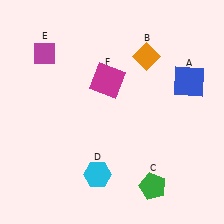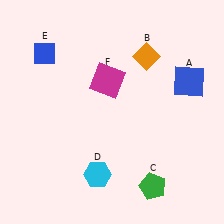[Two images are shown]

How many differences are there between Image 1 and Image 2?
There is 1 difference between the two images.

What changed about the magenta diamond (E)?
In Image 1, E is magenta. In Image 2, it changed to blue.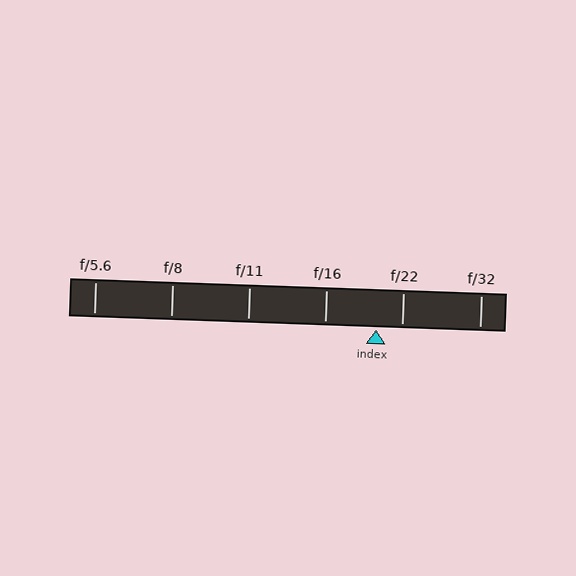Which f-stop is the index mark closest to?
The index mark is closest to f/22.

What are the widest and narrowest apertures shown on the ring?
The widest aperture shown is f/5.6 and the narrowest is f/32.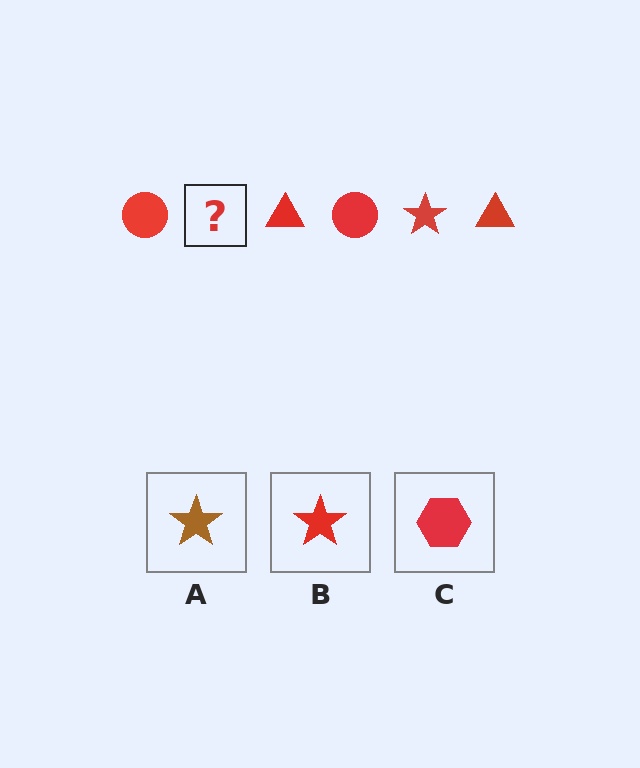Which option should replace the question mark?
Option B.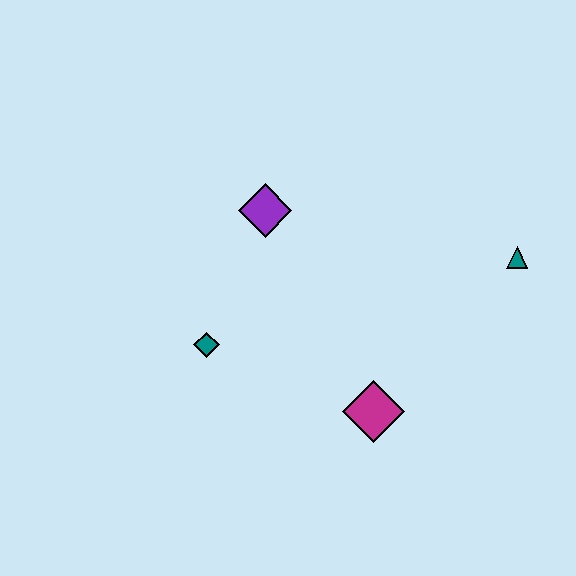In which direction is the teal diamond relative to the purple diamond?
The teal diamond is below the purple diamond.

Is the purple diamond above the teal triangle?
Yes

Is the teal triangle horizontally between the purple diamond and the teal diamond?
No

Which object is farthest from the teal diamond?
The teal triangle is farthest from the teal diamond.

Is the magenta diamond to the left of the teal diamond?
No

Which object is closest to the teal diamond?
The purple diamond is closest to the teal diamond.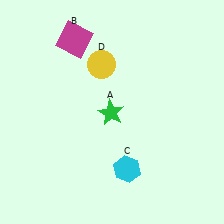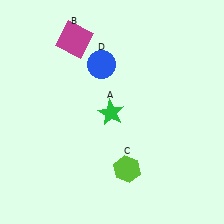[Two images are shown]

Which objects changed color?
C changed from cyan to lime. D changed from yellow to blue.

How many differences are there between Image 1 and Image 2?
There are 2 differences between the two images.